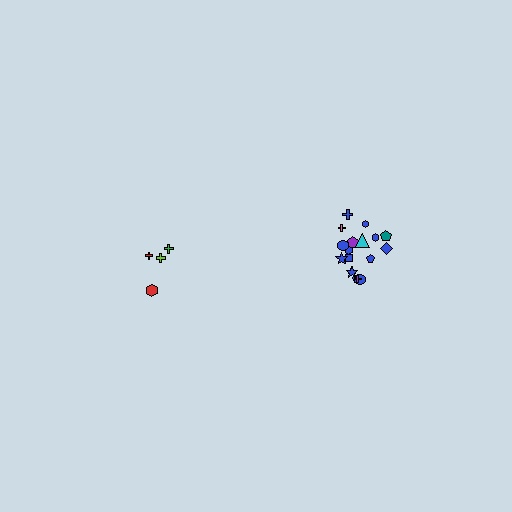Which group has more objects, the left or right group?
The right group.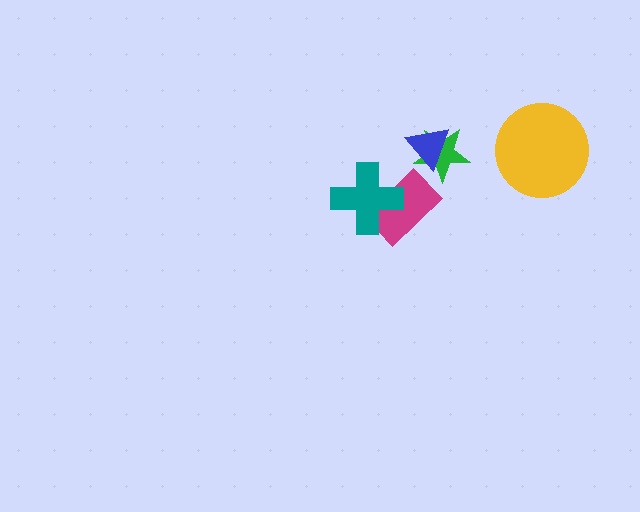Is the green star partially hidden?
Yes, it is partially covered by another shape.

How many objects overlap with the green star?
1 object overlaps with the green star.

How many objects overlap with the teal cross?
1 object overlaps with the teal cross.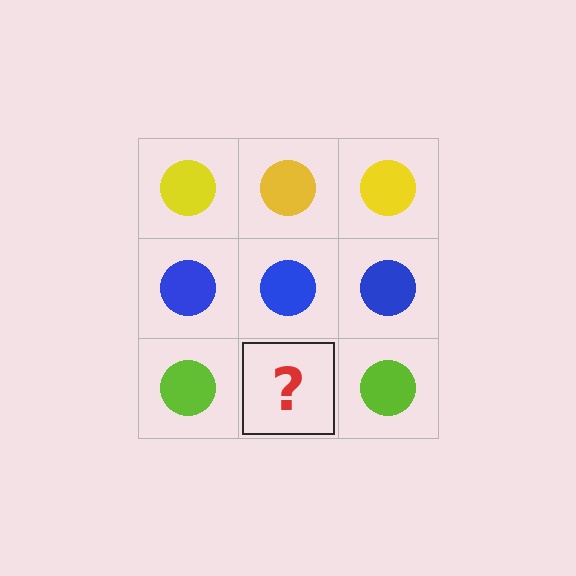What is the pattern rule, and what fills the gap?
The rule is that each row has a consistent color. The gap should be filled with a lime circle.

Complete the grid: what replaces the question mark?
The question mark should be replaced with a lime circle.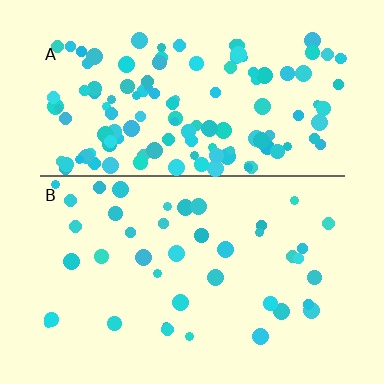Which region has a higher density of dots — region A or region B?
A (the top).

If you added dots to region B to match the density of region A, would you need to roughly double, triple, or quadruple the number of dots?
Approximately triple.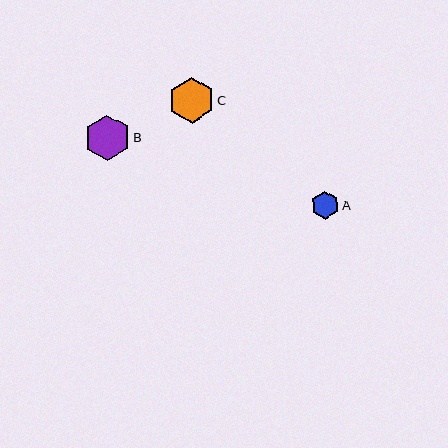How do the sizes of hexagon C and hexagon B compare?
Hexagon C and hexagon B are approximately the same size.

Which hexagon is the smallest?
Hexagon A is the smallest with a size of approximately 28 pixels.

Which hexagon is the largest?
Hexagon C is the largest with a size of approximately 46 pixels.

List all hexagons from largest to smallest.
From largest to smallest: C, B, A.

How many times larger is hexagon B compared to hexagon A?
Hexagon B is approximately 1.6 times the size of hexagon A.